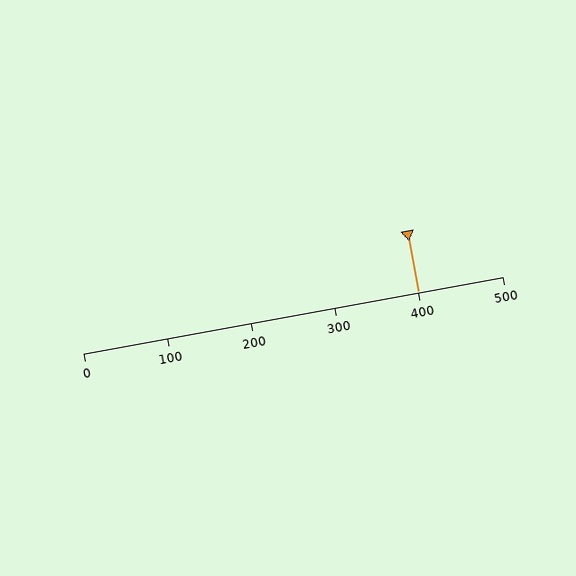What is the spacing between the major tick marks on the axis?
The major ticks are spaced 100 apart.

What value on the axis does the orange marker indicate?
The marker indicates approximately 400.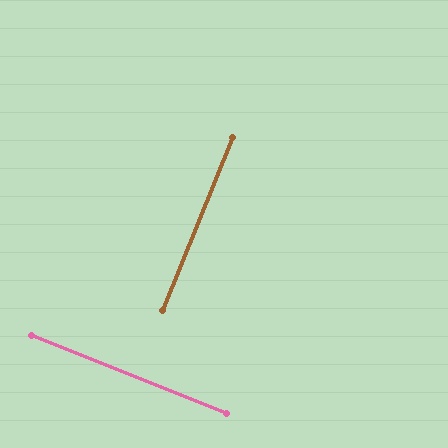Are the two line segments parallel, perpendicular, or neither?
Perpendicular — they meet at approximately 90°.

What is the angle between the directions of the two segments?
Approximately 90 degrees.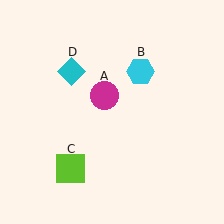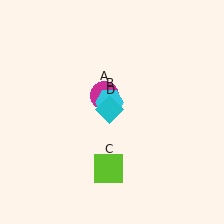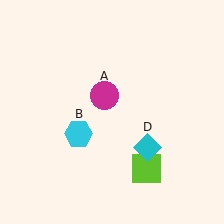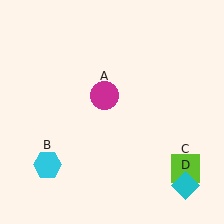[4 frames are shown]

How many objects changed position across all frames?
3 objects changed position: cyan hexagon (object B), lime square (object C), cyan diamond (object D).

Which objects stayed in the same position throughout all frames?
Magenta circle (object A) remained stationary.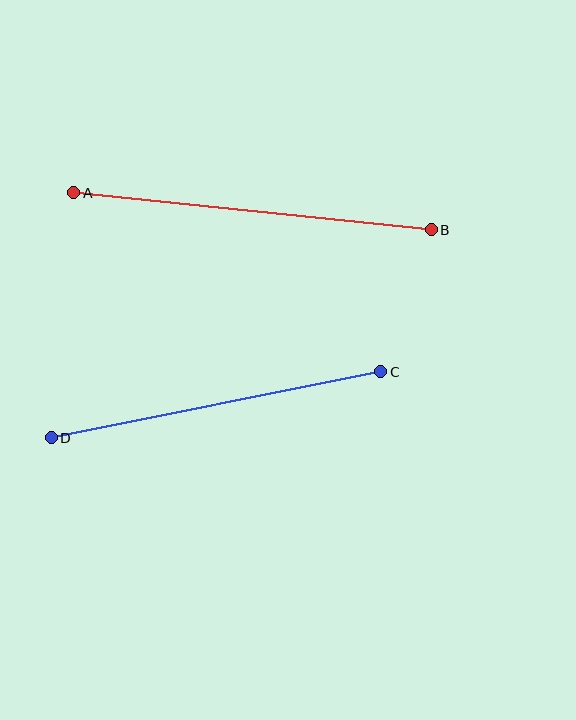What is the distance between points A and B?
The distance is approximately 360 pixels.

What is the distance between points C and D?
The distance is approximately 336 pixels.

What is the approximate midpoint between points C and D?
The midpoint is at approximately (216, 405) pixels.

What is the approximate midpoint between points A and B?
The midpoint is at approximately (252, 211) pixels.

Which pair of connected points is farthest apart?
Points A and B are farthest apart.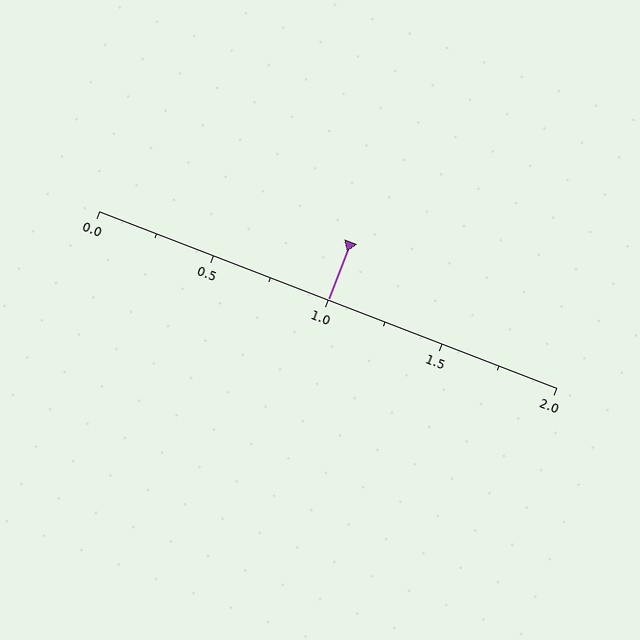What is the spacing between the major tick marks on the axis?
The major ticks are spaced 0.5 apart.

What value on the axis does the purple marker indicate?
The marker indicates approximately 1.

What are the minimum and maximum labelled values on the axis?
The axis runs from 0.0 to 2.0.